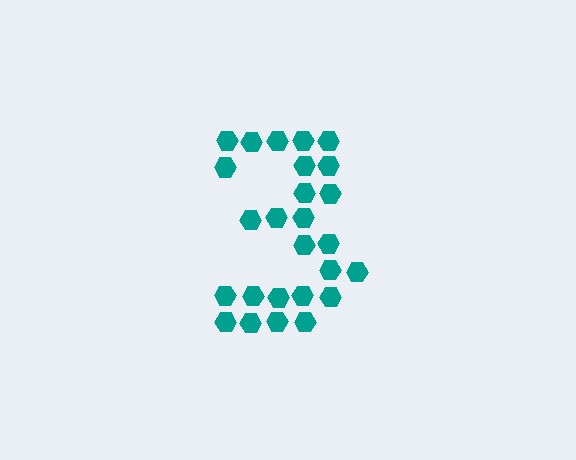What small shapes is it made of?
It is made of small hexagons.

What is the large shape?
The large shape is the digit 3.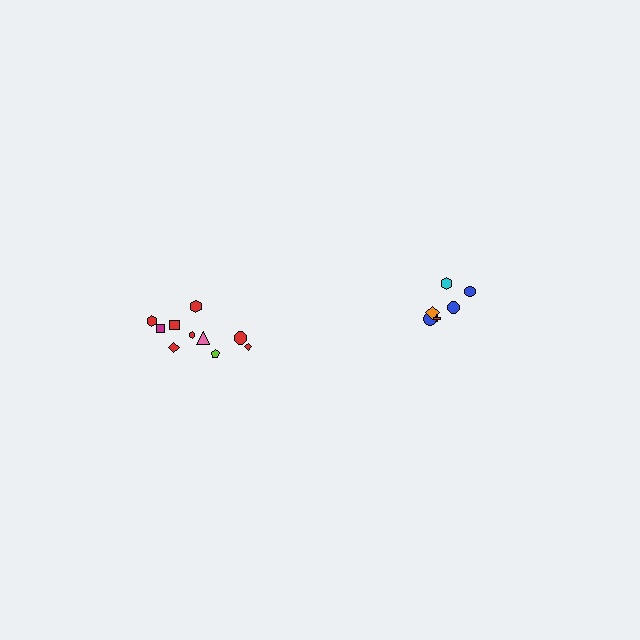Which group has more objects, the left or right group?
The left group.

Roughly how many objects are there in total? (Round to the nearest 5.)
Roughly 15 objects in total.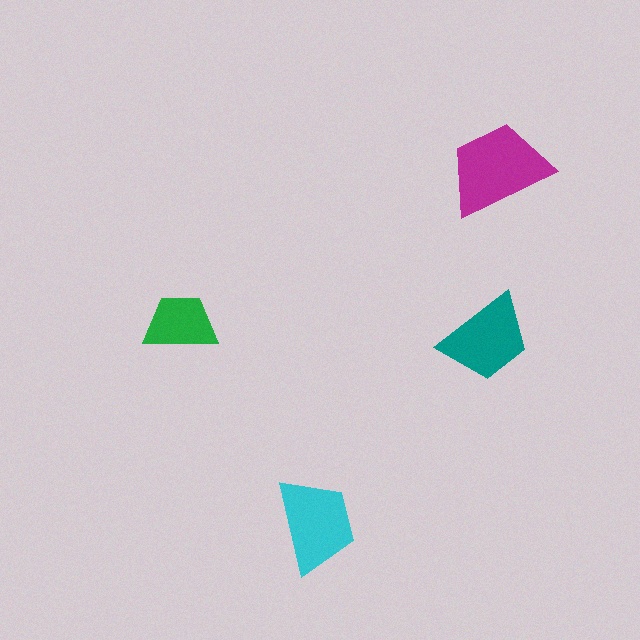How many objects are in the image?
There are 4 objects in the image.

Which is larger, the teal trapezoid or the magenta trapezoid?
The magenta one.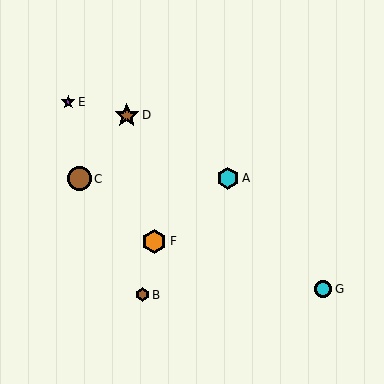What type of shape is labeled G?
Shape G is a cyan circle.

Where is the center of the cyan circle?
The center of the cyan circle is at (323, 289).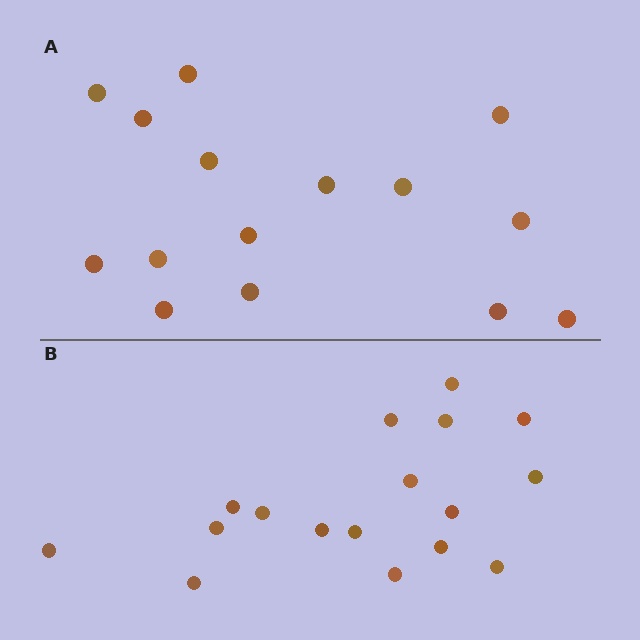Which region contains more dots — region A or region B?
Region B (the bottom region) has more dots.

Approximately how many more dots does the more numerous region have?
Region B has just a few more — roughly 2 or 3 more dots than region A.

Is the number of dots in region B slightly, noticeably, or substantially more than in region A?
Region B has only slightly more — the two regions are fairly close. The ratio is roughly 1.1 to 1.